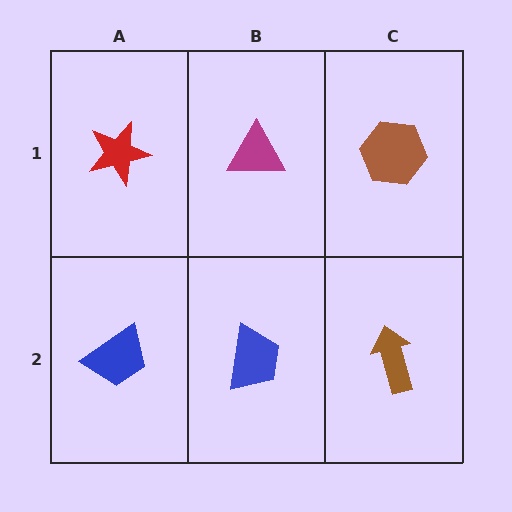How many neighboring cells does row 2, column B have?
3.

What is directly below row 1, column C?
A brown arrow.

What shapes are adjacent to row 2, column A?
A red star (row 1, column A), a blue trapezoid (row 2, column B).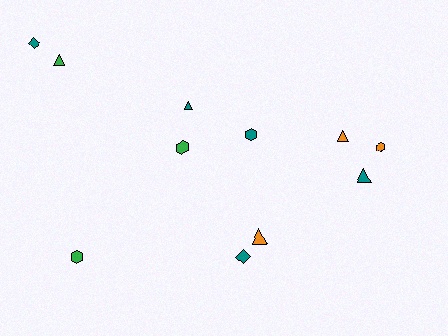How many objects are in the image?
There are 11 objects.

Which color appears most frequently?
Teal, with 5 objects.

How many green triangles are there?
There is 1 green triangle.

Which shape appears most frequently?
Triangle, with 5 objects.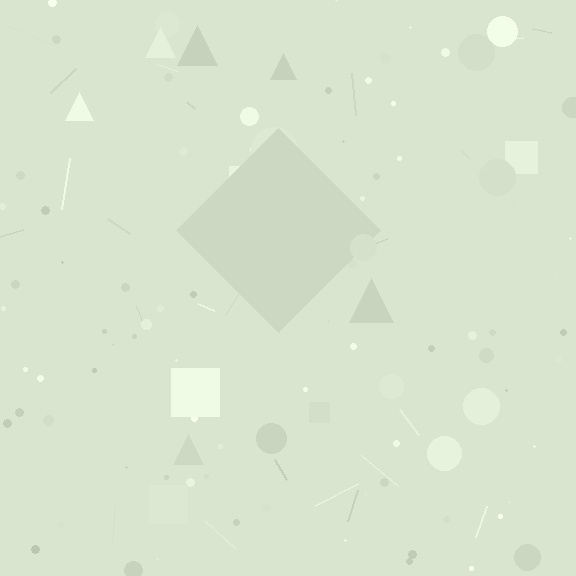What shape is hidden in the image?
A diamond is hidden in the image.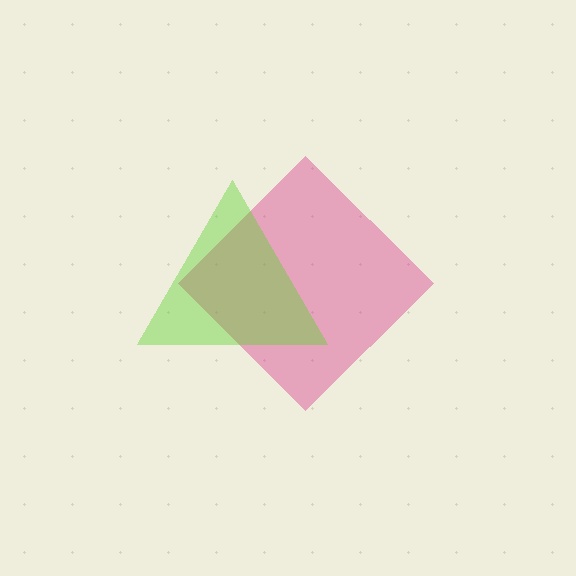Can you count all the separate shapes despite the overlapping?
Yes, there are 2 separate shapes.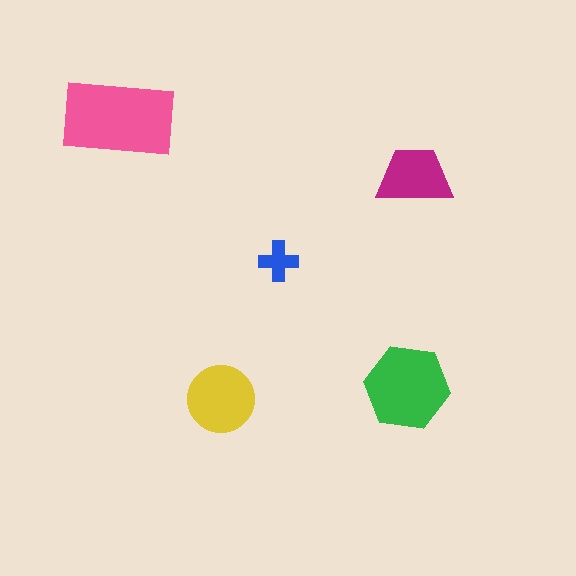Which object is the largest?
The pink rectangle.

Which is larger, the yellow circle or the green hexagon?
The green hexagon.